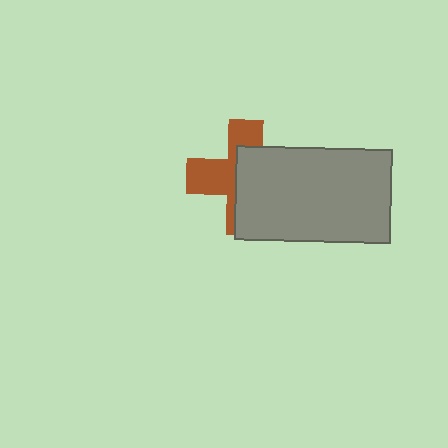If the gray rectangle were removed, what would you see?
You would see the complete brown cross.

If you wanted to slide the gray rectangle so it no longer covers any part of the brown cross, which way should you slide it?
Slide it right — that is the most direct way to separate the two shapes.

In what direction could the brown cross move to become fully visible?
The brown cross could move left. That would shift it out from behind the gray rectangle entirely.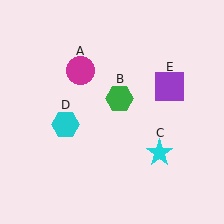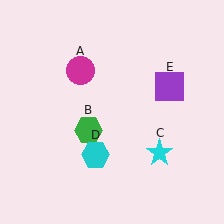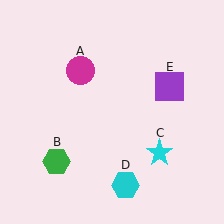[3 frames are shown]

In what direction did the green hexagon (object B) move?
The green hexagon (object B) moved down and to the left.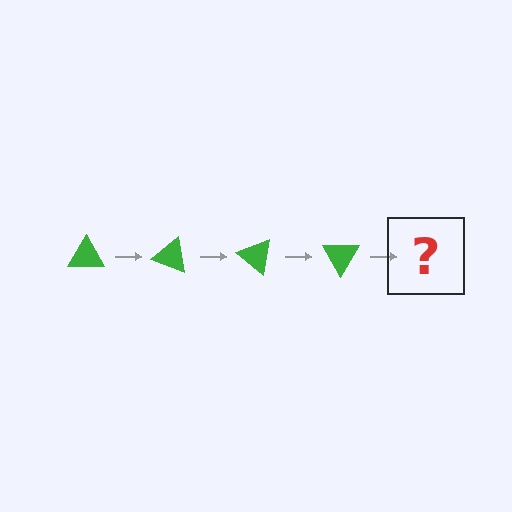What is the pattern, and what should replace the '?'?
The pattern is that the triangle rotates 20 degrees each step. The '?' should be a green triangle rotated 80 degrees.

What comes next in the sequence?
The next element should be a green triangle rotated 80 degrees.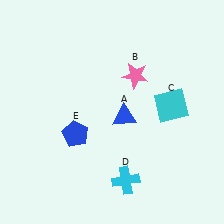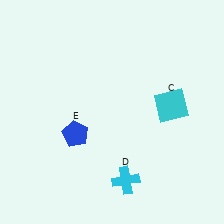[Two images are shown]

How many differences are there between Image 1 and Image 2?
There are 2 differences between the two images.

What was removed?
The pink star (B), the blue triangle (A) were removed in Image 2.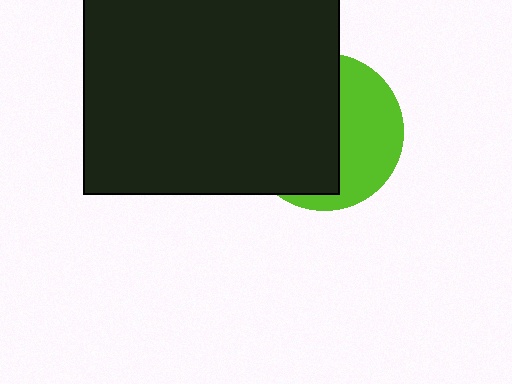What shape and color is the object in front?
The object in front is a black square.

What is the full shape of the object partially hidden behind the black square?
The partially hidden object is a lime circle.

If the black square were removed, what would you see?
You would see the complete lime circle.